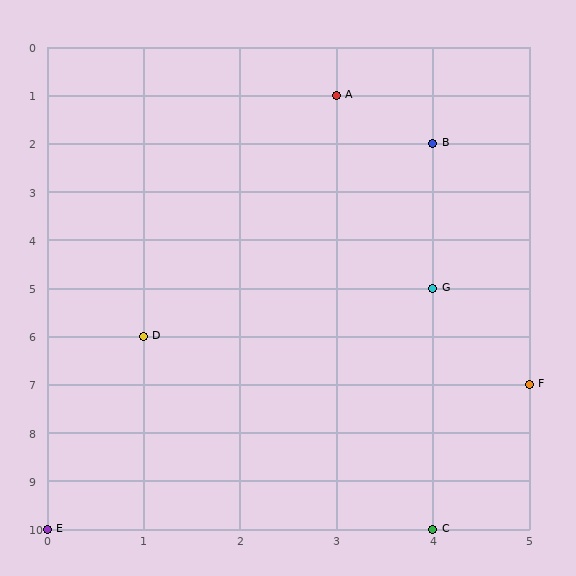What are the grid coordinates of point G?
Point G is at grid coordinates (4, 5).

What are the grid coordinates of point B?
Point B is at grid coordinates (4, 2).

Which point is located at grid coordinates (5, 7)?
Point F is at (5, 7).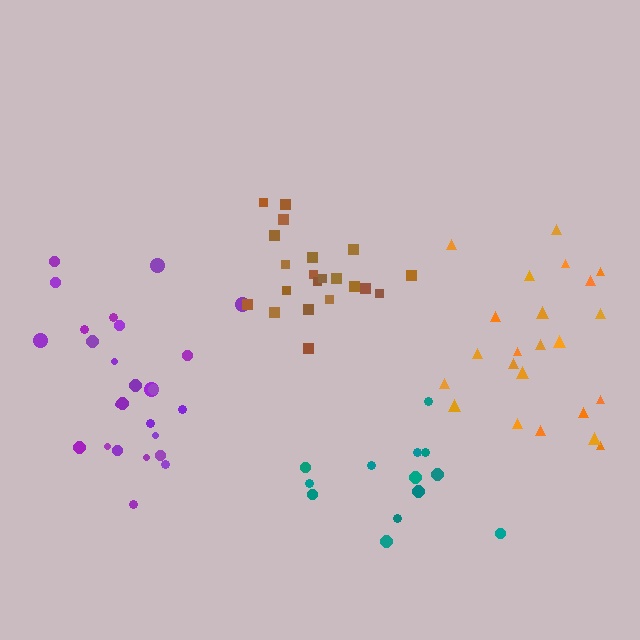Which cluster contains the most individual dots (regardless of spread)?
Purple (26).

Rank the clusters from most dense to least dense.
brown, teal, purple, orange.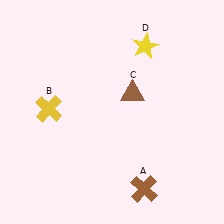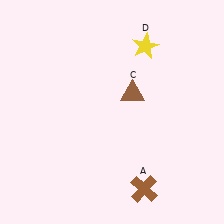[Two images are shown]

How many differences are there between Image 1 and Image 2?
There is 1 difference between the two images.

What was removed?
The yellow cross (B) was removed in Image 2.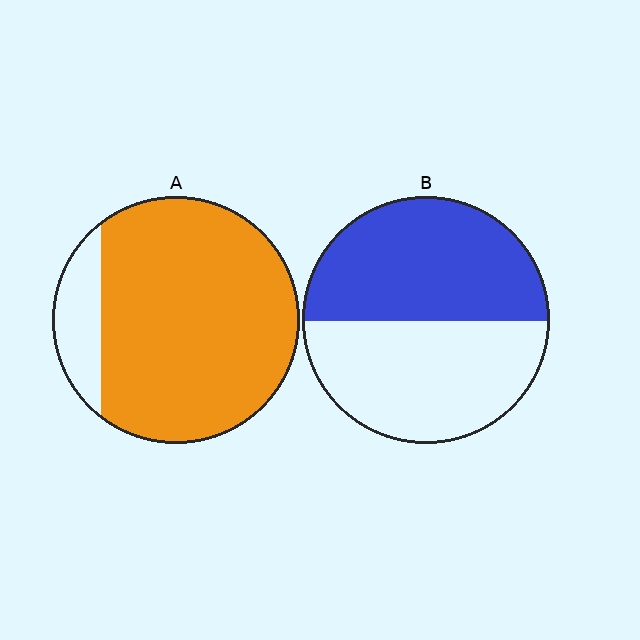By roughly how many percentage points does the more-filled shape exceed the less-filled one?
By roughly 35 percentage points (A over B).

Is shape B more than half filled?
Roughly half.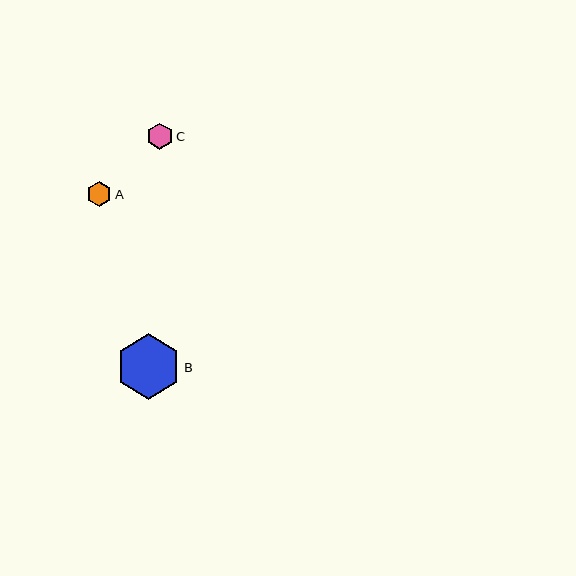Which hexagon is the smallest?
Hexagon A is the smallest with a size of approximately 25 pixels.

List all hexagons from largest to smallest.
From largest to smallest: B, C, A.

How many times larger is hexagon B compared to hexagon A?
Hexagon B is approximately 2.6 times the size of hexagon A.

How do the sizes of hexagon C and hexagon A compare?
Hexagon C and hexagon A are approximately the same size.